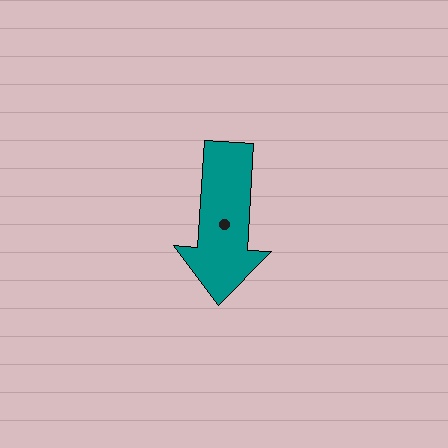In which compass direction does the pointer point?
South.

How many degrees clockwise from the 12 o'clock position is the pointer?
Approximately 184 degrees.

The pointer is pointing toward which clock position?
Roughly 6 o'clock.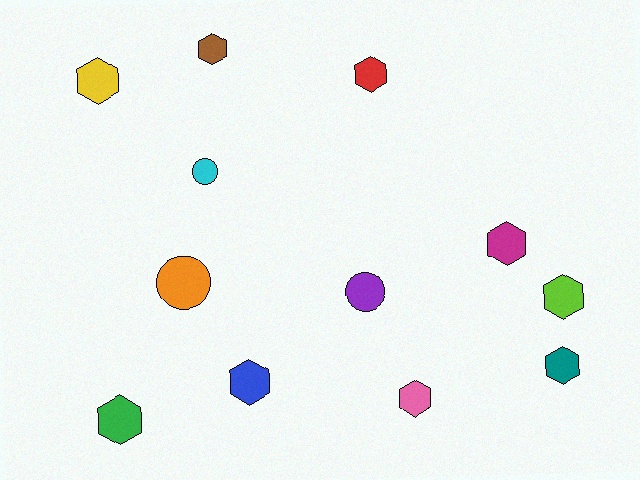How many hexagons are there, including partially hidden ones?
There are 9 hexagons.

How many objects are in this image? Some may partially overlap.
There are 12 objects.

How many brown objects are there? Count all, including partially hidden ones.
There is 1 brown object.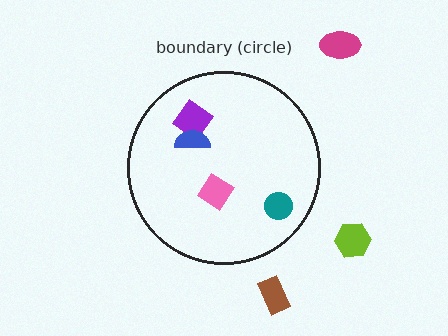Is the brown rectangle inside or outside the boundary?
Outside.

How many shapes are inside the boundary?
4 inside, 3 outside.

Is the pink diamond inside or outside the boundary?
Inside.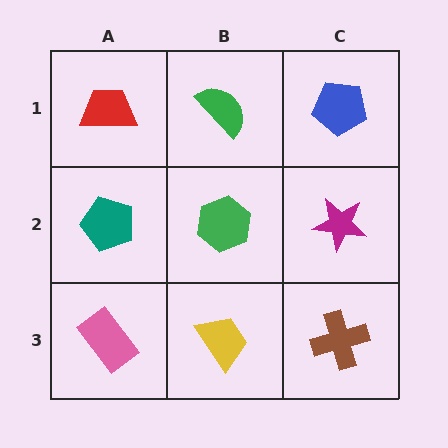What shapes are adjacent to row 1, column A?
A teal pentagon (row 2, column A), a green semicircle (row 1, column B).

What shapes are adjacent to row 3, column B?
A green hexagon (row 2, column B), a pink rectangle (row 3, column A), a brown cross (row 3, column C).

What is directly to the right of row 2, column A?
A green hexagon.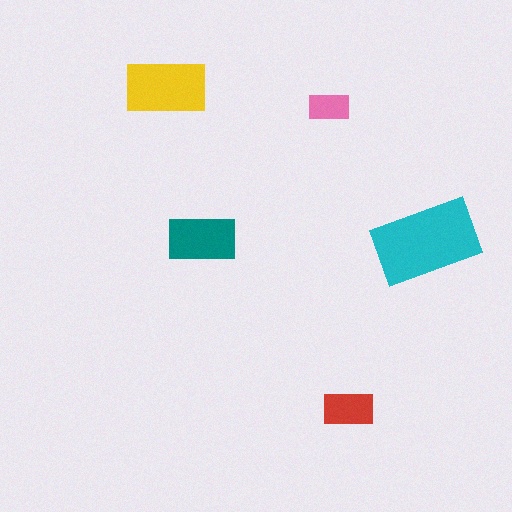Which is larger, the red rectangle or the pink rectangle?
The red one.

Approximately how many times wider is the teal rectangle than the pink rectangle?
About 1.5 times wider.